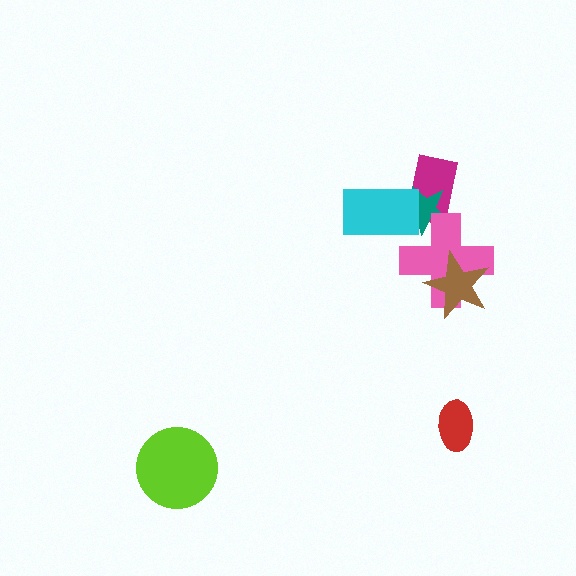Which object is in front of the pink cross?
The brown star is in front of the pink cross.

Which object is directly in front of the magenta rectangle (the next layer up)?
The teal star is directly in front of the magenta rectangle.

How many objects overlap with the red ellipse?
0 objects overlap with the red ellipse.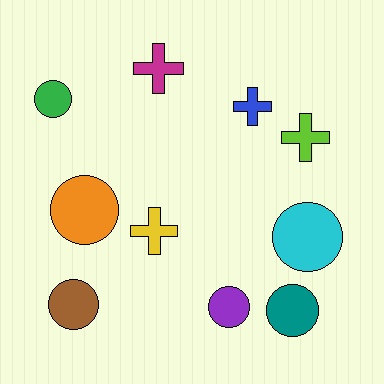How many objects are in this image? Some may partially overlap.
There are 10 objects.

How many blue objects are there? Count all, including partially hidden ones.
There is 1 blue object.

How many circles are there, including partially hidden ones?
There are 6 circles.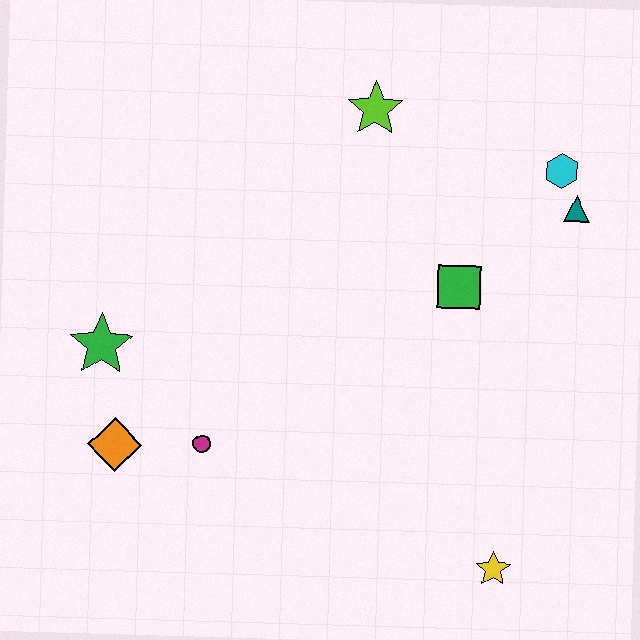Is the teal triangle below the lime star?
Yes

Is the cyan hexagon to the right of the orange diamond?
Yes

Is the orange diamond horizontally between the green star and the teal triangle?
Yes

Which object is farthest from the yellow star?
The lime star is farthest from the yellow star.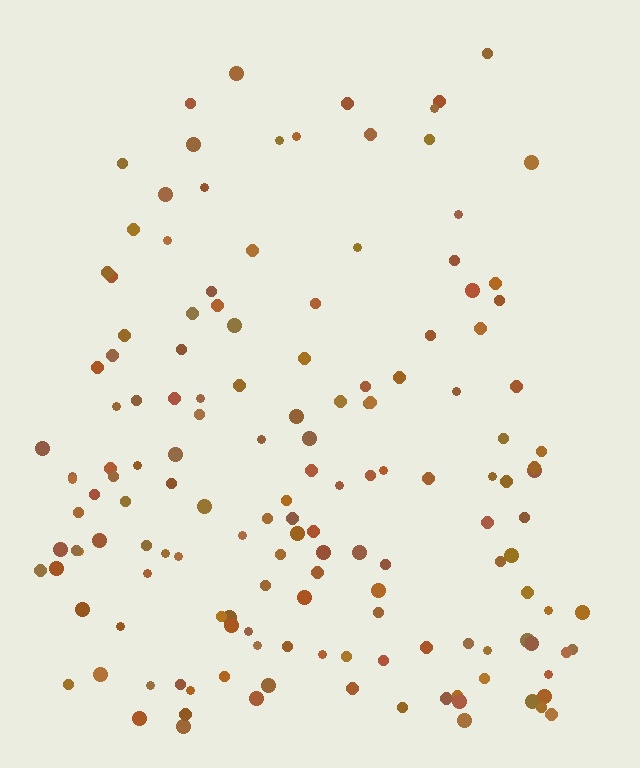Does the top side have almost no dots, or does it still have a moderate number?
Still a moderate number, just noticeably fewer than the bottom.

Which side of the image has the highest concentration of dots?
The bottom.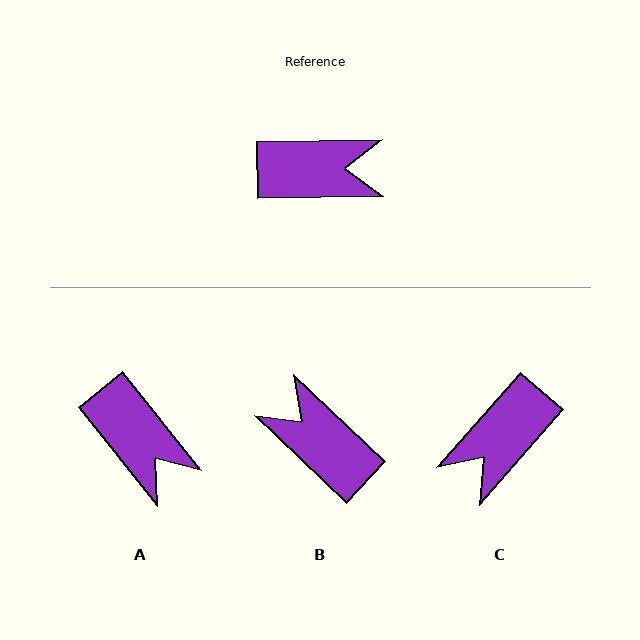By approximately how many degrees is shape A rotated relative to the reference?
Approximately 52 degrees clockwise.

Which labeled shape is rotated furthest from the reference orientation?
B, about 136 degrees away.